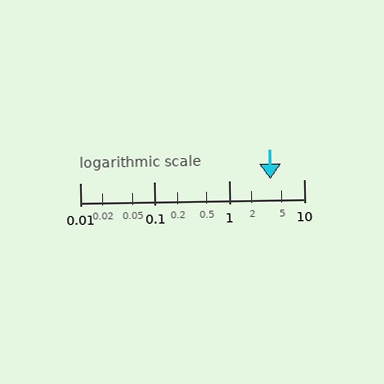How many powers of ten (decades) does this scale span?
The scale spans 3 decades, from 0.01 to 10.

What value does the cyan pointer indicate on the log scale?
The pointer indicates approximately 3.6.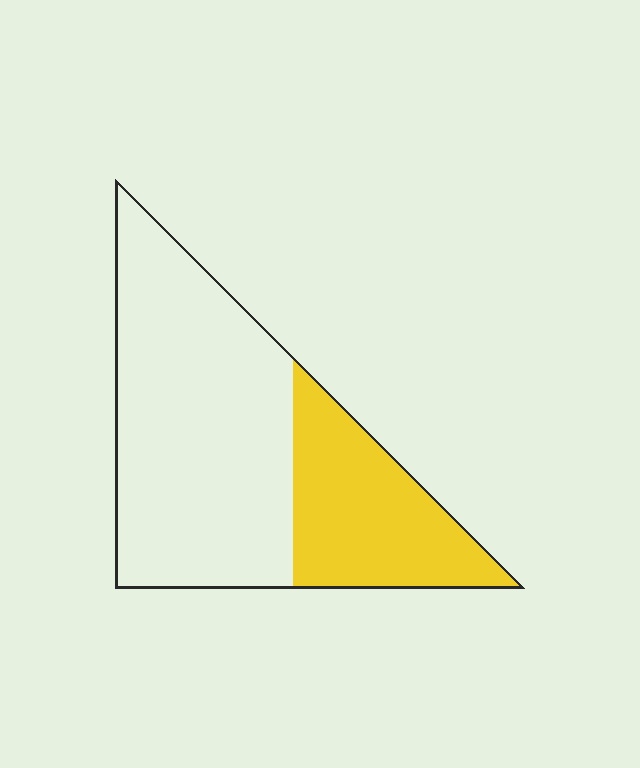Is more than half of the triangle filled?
No.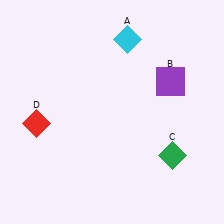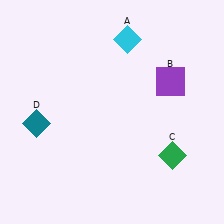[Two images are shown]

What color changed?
The diamond (D) changed from red in Image 1 to teal in Image 2.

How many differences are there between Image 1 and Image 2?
There is 1 difference between the two images.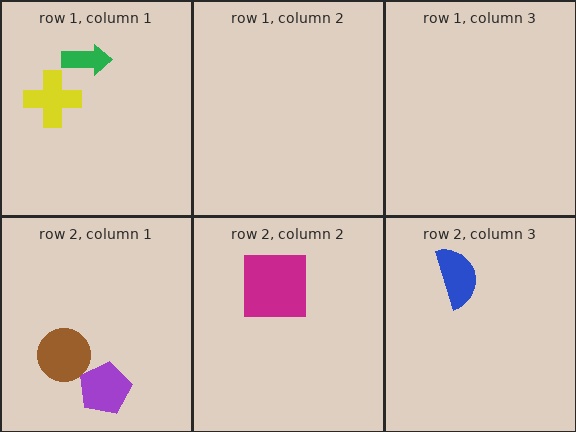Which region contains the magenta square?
The row 2, column 2 region.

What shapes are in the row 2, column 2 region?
The magenta square.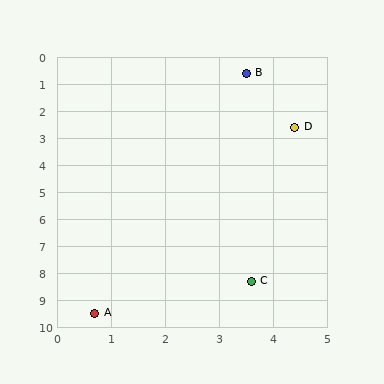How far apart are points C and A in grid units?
Points C and A are about 3.1 grid units apart.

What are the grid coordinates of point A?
Point A is at approximately (0.7, 9.5).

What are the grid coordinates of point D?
Point D is at approximately (4.4, 2.6).